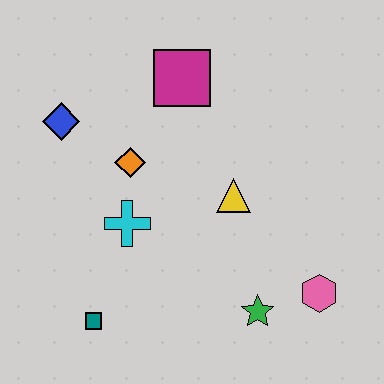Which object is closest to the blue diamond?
The orange diamond is closest to the blue diamond.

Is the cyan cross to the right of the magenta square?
No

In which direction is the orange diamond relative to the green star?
The orange diamond is above the green star.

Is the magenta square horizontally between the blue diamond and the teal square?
No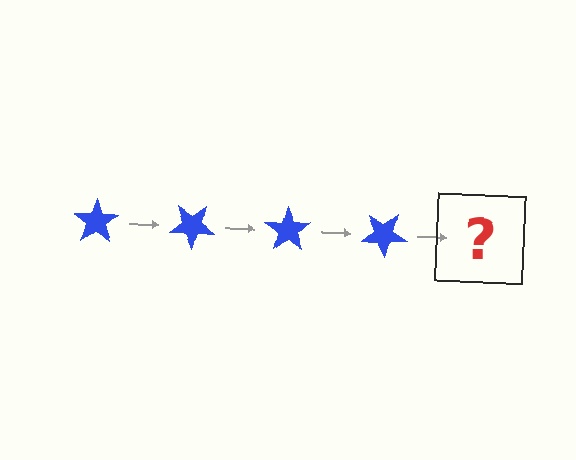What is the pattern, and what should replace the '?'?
The pattern is that the star rotates 35 degrees each step. The '?' should be a blue star rotated 140 degrees.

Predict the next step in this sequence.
The next step is a blue star rotated 140 degrees.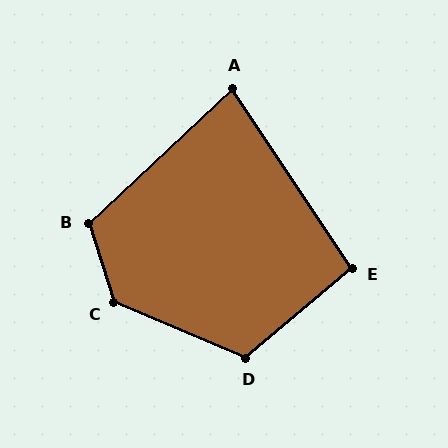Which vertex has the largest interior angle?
C, at approximately 130 degrees.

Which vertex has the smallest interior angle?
A, at approximately 81 degrees.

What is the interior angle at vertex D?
Approximately 117 degrees (obtuse).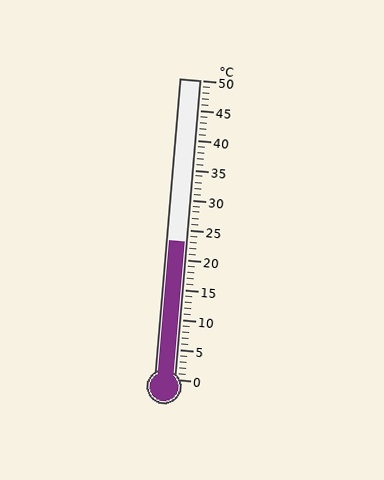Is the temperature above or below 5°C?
The temperature is above 5°C.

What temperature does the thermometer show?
The thermometer shows approximately 23°C.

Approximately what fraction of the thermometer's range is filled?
The thermometer is filled to approximately 45% of its range.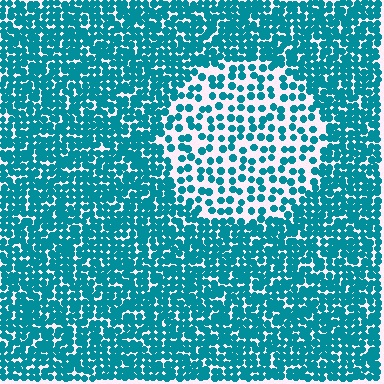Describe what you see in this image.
The image contains small teal elements arranged at two different densities. A circle-shaped region is visible where the elements are less densely packed than the surrounding area.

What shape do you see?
I see a circle.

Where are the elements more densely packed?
The elements are more densely packed outside the circle boundary.